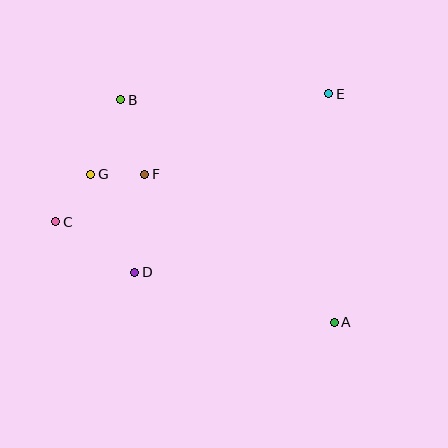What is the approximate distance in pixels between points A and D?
The distance between A and D is approximately 206 pixels.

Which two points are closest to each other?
Points F and G are closest to each other.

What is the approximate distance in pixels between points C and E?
The distance between C and E is approximately 302 pixels.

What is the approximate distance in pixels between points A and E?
The distance between A and E is approximately 229 pixels.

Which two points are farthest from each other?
Points A and B are farthest from each other.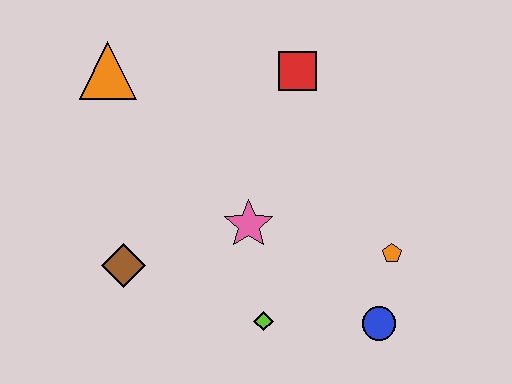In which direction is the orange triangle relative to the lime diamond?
The orange triangle is above the lime diamond.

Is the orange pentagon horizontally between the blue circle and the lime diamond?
No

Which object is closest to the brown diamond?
The pink star is closest to the brown diamond.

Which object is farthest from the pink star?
The orange triangle is farthest from the pink star.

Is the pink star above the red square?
No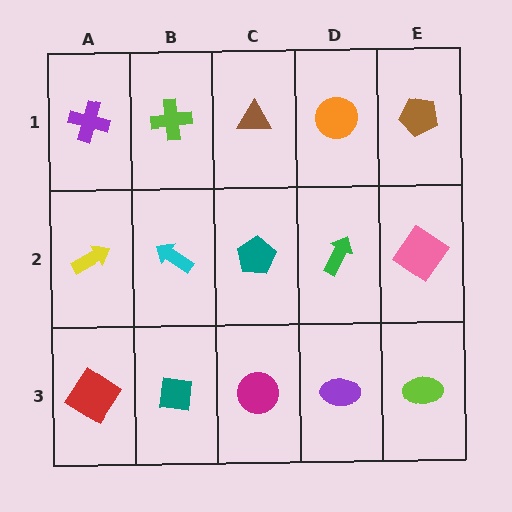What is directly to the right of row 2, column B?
A teal pentagon.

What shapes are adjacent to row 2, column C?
A brown triangle (row 1, column C), a magenta circle (row 3, column C), a cyan arrow (row 2, column B), a green arrow (row 2, column D).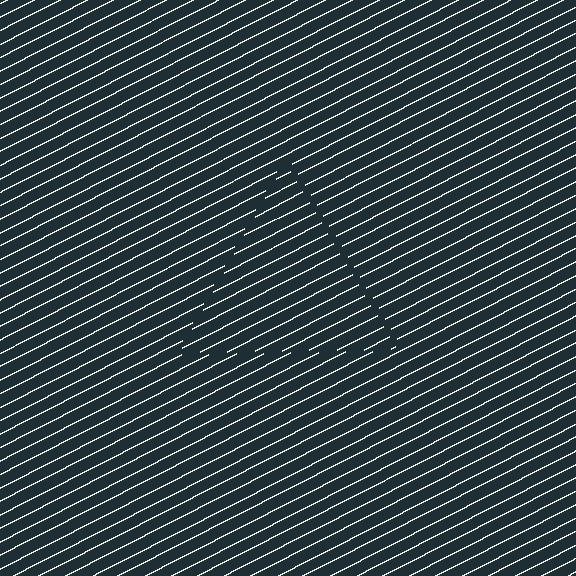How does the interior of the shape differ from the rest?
The interior of the shape contains the same grating, shifted by half a period — the contour is defined by the phase discontinuity where line-ends from the inner and outer gratings abut.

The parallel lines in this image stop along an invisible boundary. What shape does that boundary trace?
An illusory triangle. The interior of the shape contains the same grating, shifted by half a period — the contour is defined by the phase discontinuity where line-ends from the inner and outer gratings abut.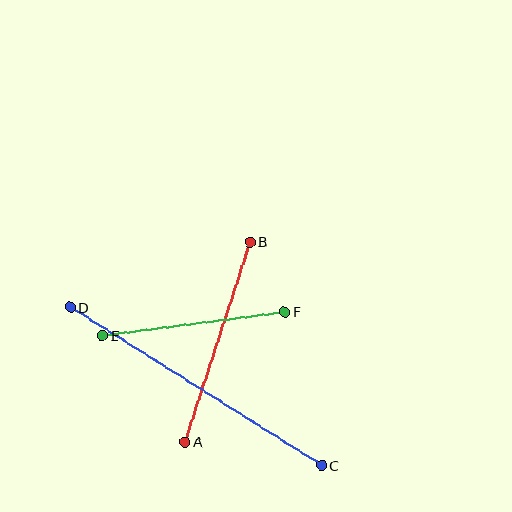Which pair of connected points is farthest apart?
Points C and D are farthest apart.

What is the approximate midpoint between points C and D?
The midpoint is at approximately (196, 386) pixels.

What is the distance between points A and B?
The distance is approximately 210 pixels.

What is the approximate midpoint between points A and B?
The midpoint is at approximately (218, 342) pixels.